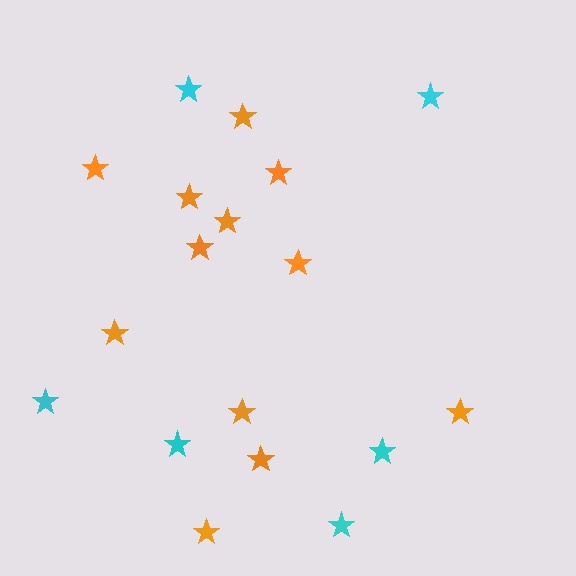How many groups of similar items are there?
There are 2 groups: one group of cyan stars (6) and one group of orange stars (12).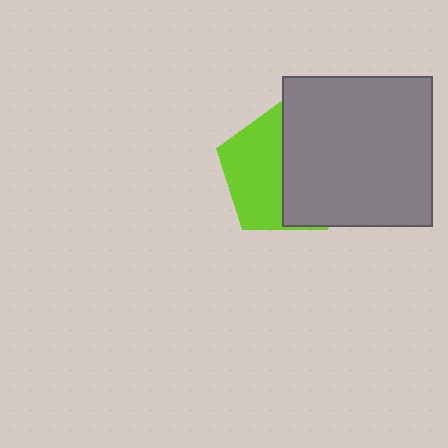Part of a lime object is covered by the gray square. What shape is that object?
It is a pentagon.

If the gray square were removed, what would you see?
You would see the complete lime pentagon.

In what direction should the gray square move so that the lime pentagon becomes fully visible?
The gray square should move right. That is the shortest direction to clear the overlap and leave the lime pentagon fully visible.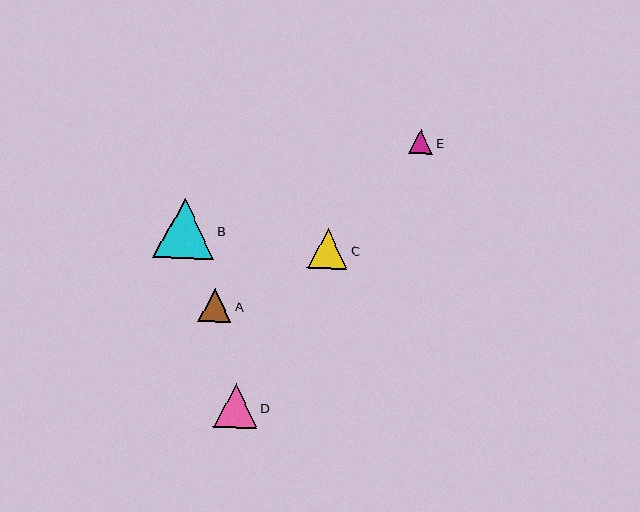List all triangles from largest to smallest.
From largest to smallest: B, D, C, A, E.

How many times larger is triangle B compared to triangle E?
Triangle B is approximately 2.5 times the size of triangle E.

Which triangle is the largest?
Triangle B is the largest with a size of approximately 60 pixels.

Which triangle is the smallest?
Triangle E is the smallest with a size of approximately 24 pixels.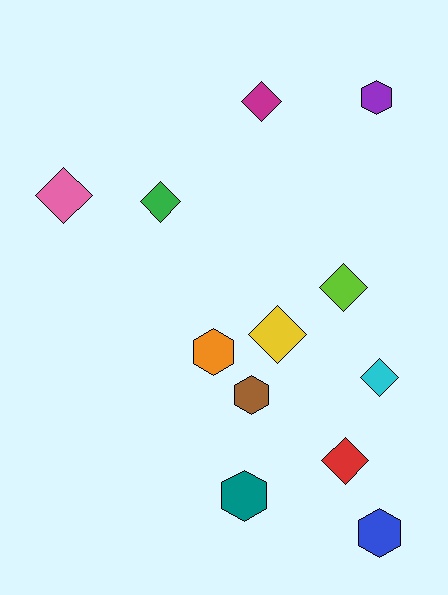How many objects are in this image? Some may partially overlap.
There are 12 objects.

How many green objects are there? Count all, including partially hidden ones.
There is 1 green object.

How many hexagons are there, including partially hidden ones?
There are 5 hexagons.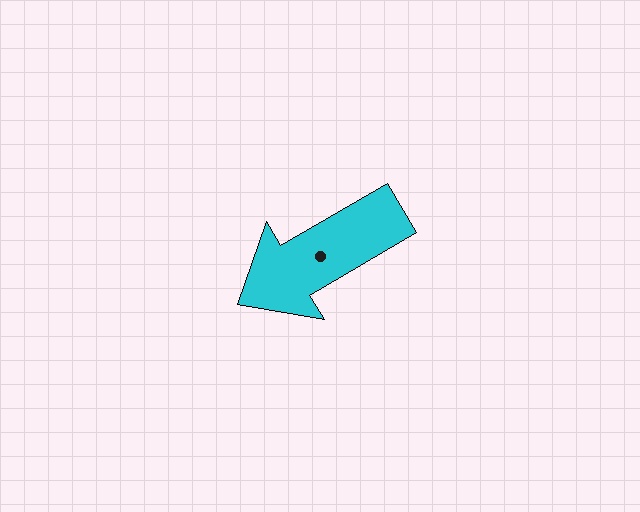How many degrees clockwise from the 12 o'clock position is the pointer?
Approximately 240 degrees.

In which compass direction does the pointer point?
Southwest.